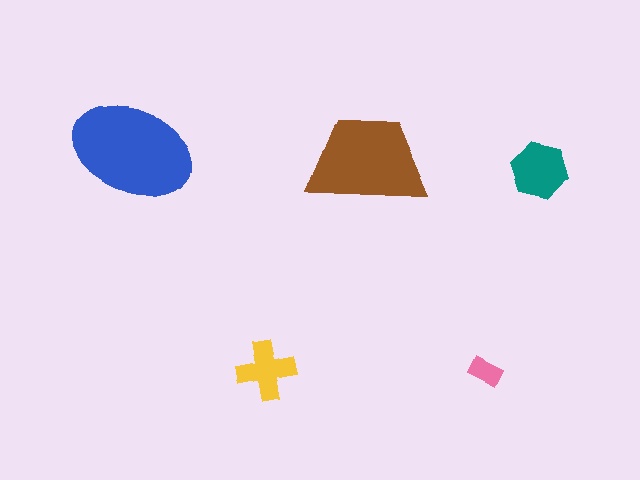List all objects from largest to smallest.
The blue ellipse, the brown trapezoid, the teal hexagon, the yellow cross, the pink rectangle.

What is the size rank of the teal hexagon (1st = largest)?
3rd.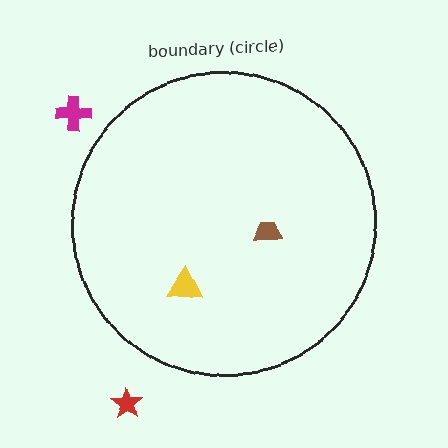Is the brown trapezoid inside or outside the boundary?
Inside.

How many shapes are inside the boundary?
2 inside, 2 outside.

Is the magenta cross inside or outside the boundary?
Outside.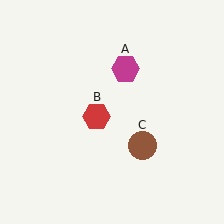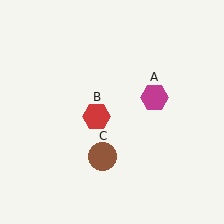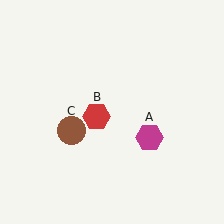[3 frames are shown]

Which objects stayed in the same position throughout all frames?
Red hexagon (object B) remained stationary.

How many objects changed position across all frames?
2 objects changed position: magenta hexagon (object A), brown circle (object C).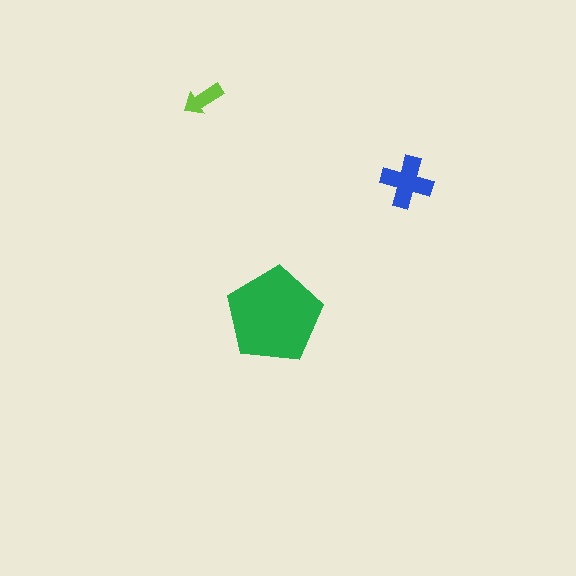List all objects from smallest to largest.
The lime arrow, the blue cross, the green pentagon.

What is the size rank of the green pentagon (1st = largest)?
1st.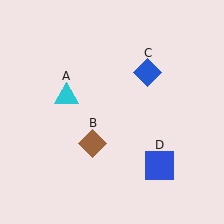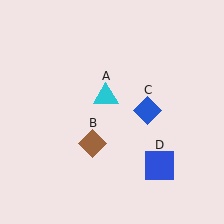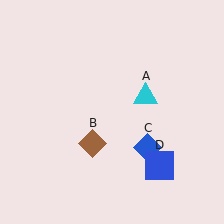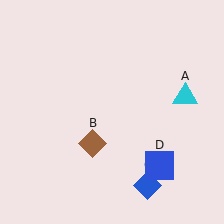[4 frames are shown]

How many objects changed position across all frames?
2 objects changed position: cyan triangle (object A), blue diamond (object C).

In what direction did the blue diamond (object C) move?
The blue diamond (object C) moved down.